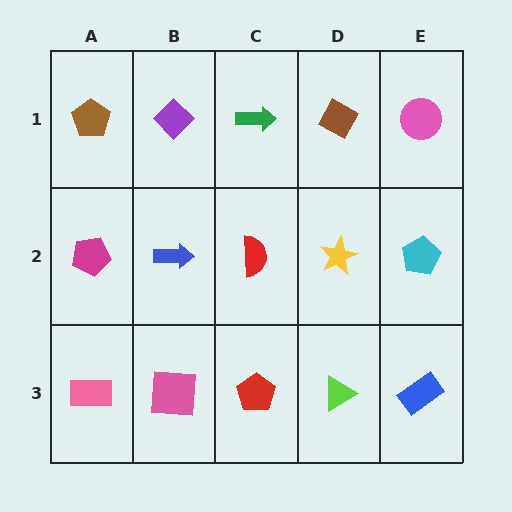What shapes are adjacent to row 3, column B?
A blue arrow (row 2, column B), a pink rectangle (row 3, column A), a red pentagon (row 3, column C).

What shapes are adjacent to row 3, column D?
A yellow star (row 2, column D), a red pentagon (row 3, column C), a blue rectangle (row 3, column E).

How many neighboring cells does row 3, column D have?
3.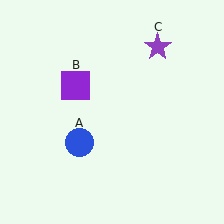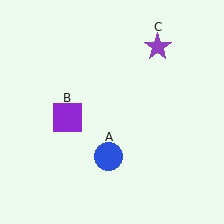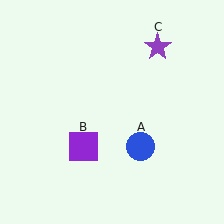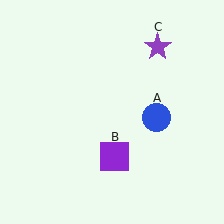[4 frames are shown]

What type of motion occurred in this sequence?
The blue circle (object A), purple square (object B) rotated counterclockwise around the center of the scene.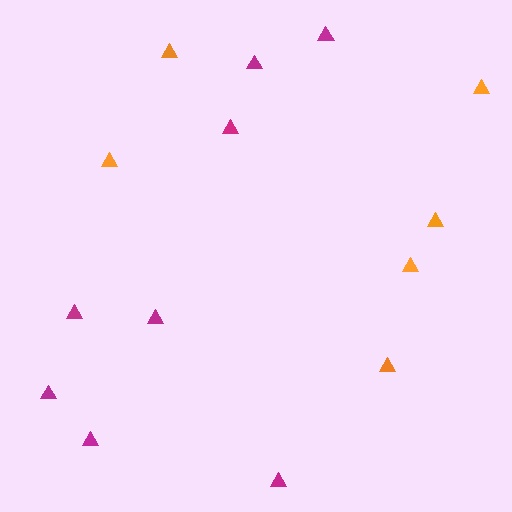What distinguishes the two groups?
There are 2 groups: one group of orange triangles (6) and one group of magenta triangles (8).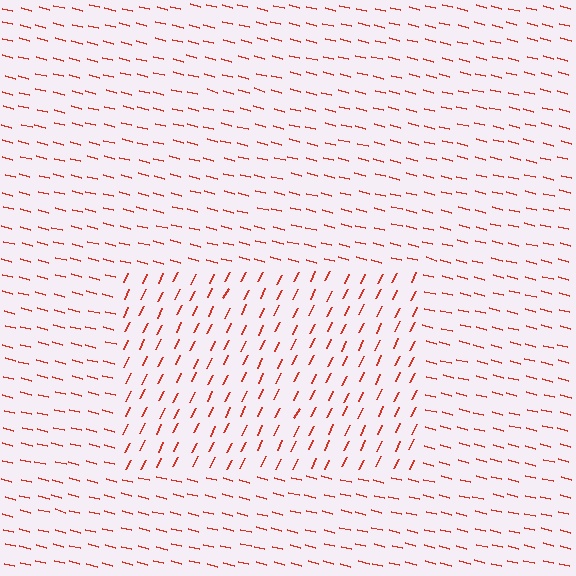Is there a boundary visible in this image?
Yes, there is a texture boundary formed by a change in line orientation.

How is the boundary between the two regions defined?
The boundary is defined purely by a change in line orientation (approximately 78 degrees difference). All lines are the same color and thickness.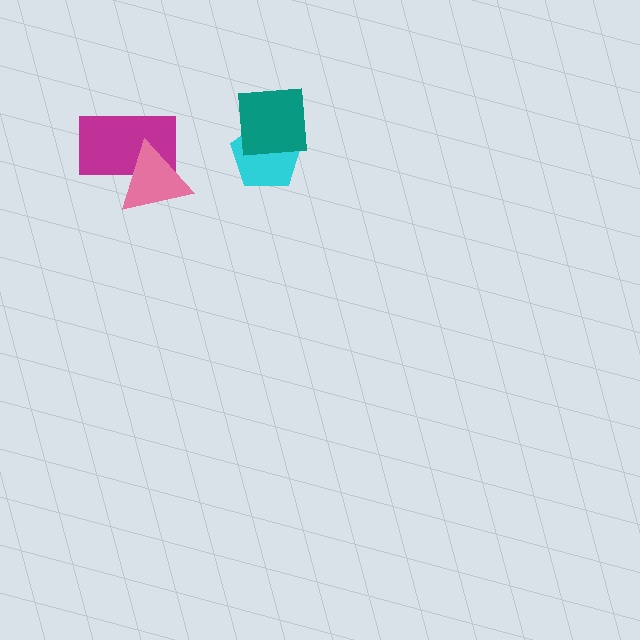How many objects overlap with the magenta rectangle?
1 object overlaps with the magenta rectangle.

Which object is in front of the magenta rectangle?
The pink triangle is in front of the magenta rectangle.